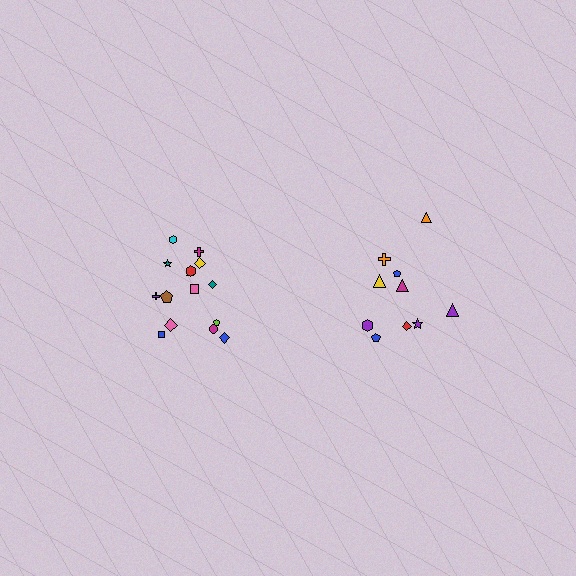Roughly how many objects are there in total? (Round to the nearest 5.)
Roughly 25 objects in total.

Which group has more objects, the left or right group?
The left group.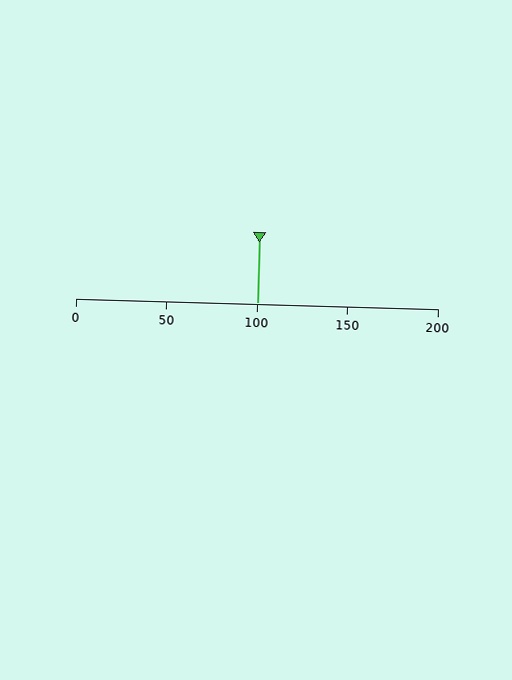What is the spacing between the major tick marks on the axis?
The major ticks are spaced 50 apart.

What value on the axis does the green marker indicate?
The marker indicates approximately 100.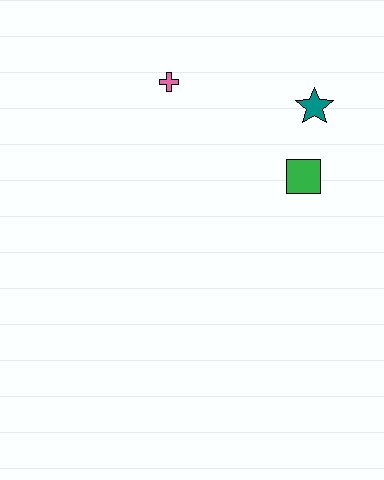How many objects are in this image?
There are 3 objects.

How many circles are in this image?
There are no circles.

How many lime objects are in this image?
There are no lime objects.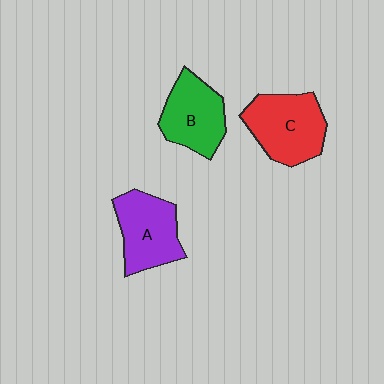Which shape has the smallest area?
Shape B (green).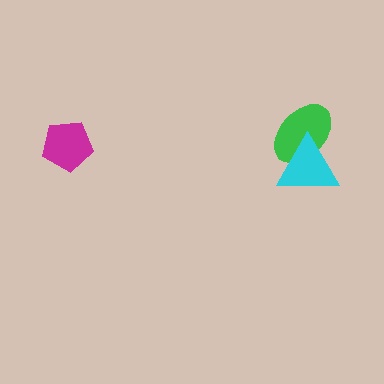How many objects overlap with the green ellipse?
1 object overlaps with the green ellipse.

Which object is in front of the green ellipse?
The cyan triangle is in front of the green ellipse.